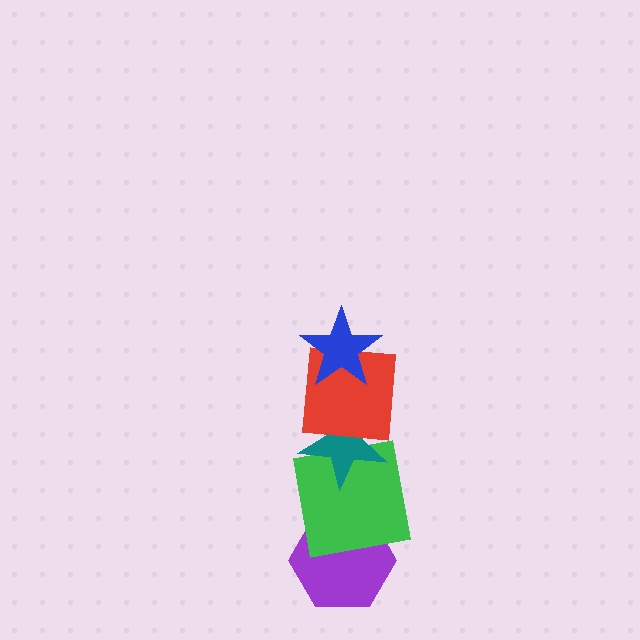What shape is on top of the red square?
The blue star is on top of the red square.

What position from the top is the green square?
The green square is 4th from the top.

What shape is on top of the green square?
The teal star is on top of the green square.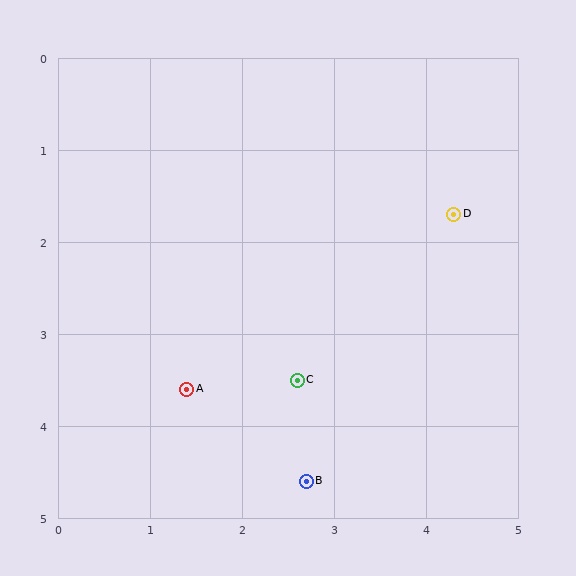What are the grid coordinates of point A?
Point A is at approximately (1.4, 3.6).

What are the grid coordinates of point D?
Point D is at approximately (4.3, 1.7).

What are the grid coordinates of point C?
Point C is at approximately (2.6, 3.5).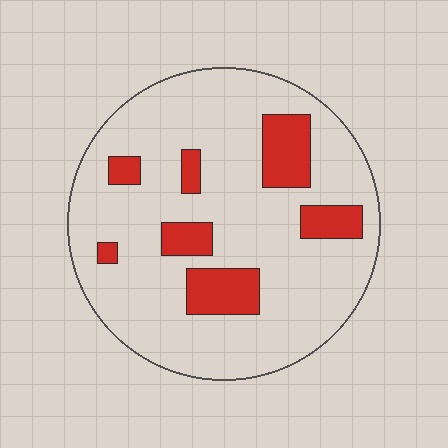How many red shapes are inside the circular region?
7.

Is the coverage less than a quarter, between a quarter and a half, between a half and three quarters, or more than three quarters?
Less than a quarter.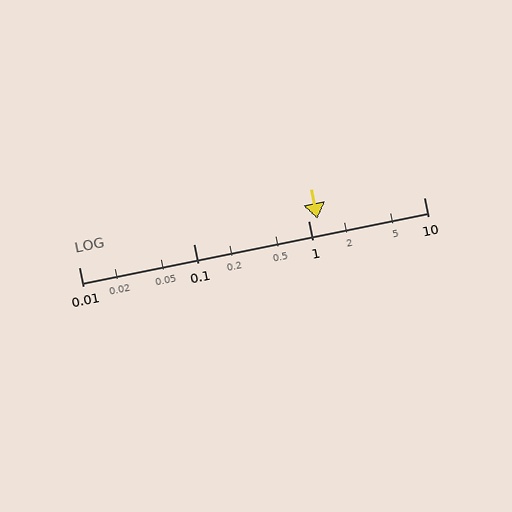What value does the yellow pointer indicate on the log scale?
The pointer indicates approximately 1.2.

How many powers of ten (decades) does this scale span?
The scale spans 3 decades, from 0.01 to 10.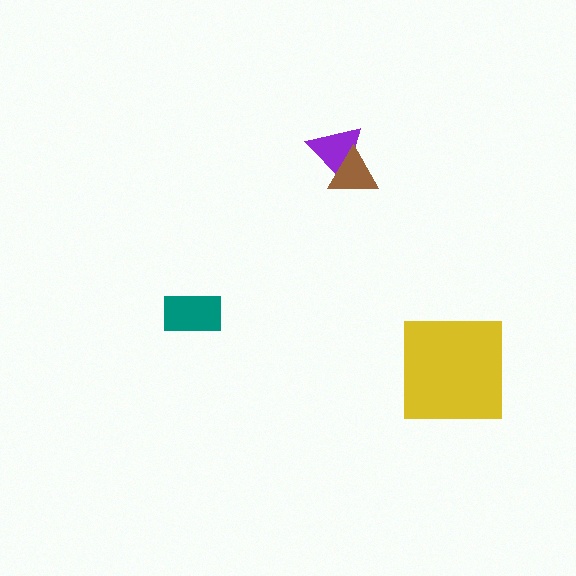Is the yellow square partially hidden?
No, no other shape covers it.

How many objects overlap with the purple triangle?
1 object overlaps with the purple triangle.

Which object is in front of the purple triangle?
The brown triangle is in front of the purple triangle.